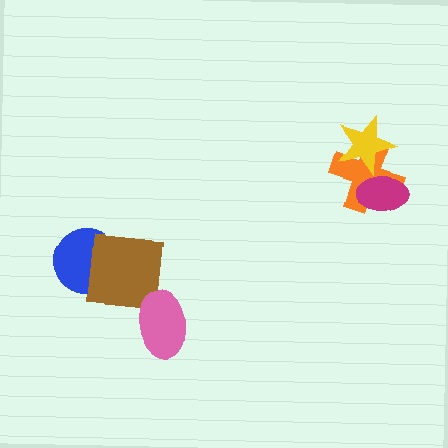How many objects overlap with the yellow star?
2 objects overlap with the yellow star.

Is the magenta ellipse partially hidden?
Yes, it is partially covered by another shape.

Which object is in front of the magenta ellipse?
The yellow star is in front of the magenta ellipse.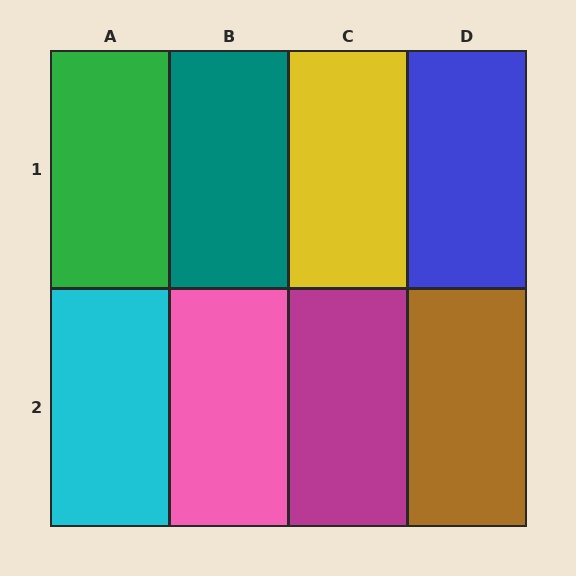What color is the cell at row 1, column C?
Yellow.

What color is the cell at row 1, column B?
Teal.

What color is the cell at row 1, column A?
Green.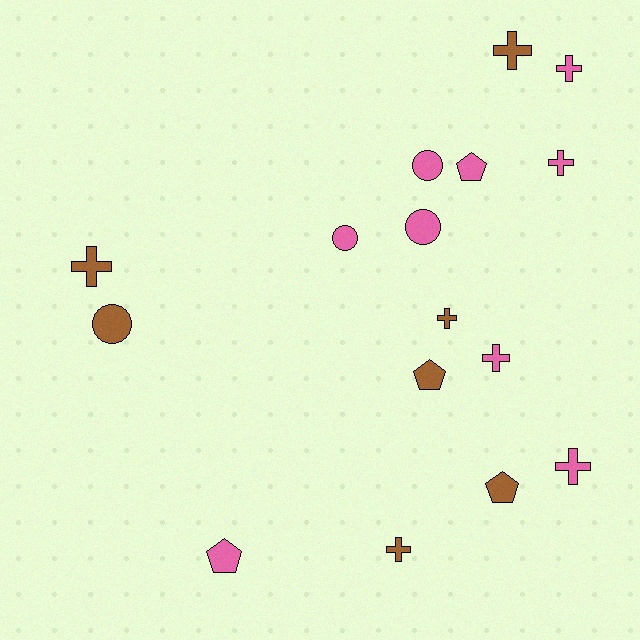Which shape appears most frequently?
Cross, with 8 objects.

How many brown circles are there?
There is 1 brown circle.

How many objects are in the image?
There are 16 objects.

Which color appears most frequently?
Pink, with 9 objects.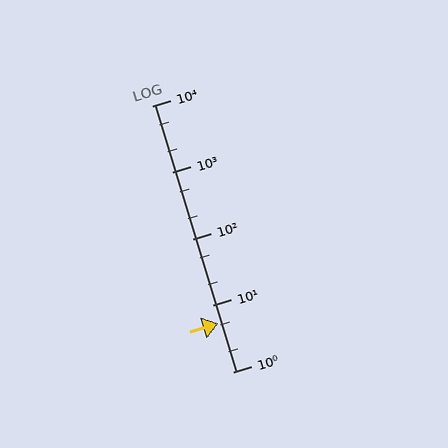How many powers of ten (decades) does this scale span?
The scale spans 4 decades, from 1 to 10000.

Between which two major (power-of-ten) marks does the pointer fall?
The pointer is between 1 and 10.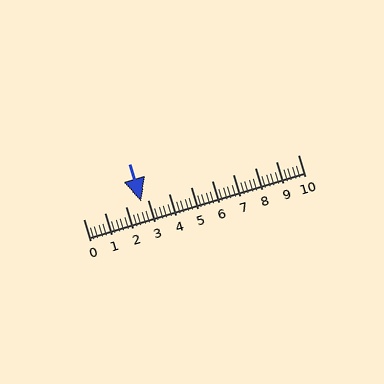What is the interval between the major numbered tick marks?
The major tick marks are spaced 1 units apart.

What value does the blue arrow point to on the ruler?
The blue arrow points to approximately 2.7.